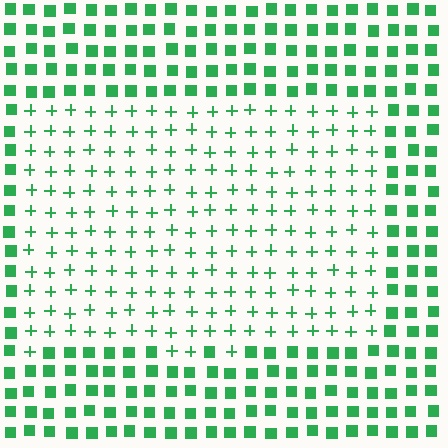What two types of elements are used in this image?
The image uses plus signs inside the rectangle region and squares outside it.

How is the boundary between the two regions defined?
The boundary is defined by a change in element shape: plus signs inside vs. squares outside. All elements share the same color and spacing.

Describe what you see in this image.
The image is filled with small green elements arranged in a uniform grid. A rectangle-shaped region contains plus signs, while the surrounding area contains squares. The boundary is defined purely by the change in element shape.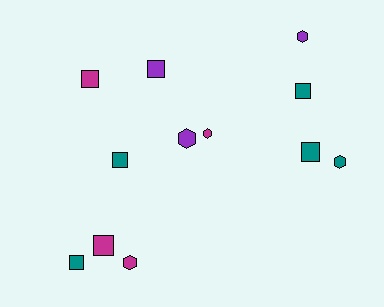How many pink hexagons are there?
There are no pink hexagons.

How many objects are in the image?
There are 12 objects.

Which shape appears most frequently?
Square, with 7 objects.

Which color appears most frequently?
Teal, with 5 objects.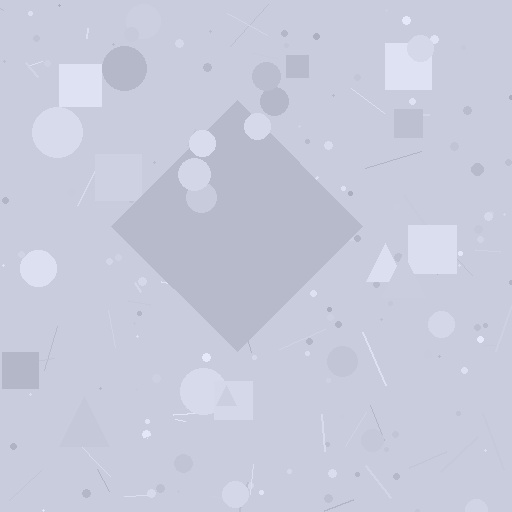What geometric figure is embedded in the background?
A diamond is embedded in the background.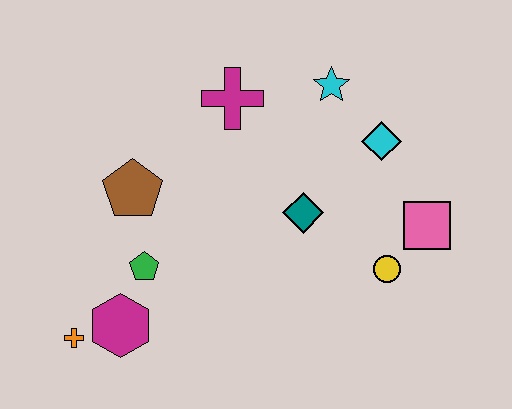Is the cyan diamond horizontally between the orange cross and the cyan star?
No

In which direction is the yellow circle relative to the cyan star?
The yellow circle is below the cyan star.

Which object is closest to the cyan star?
The cyan diamond is closest to the cyan star.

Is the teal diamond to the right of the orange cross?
Yes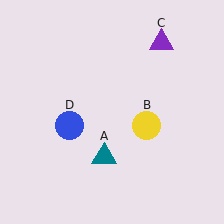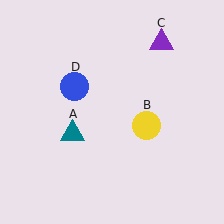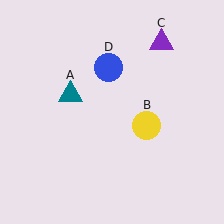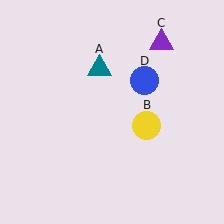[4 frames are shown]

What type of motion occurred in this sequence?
The teal triangle (object A), blue circle (object D) rotated clockwise around the center of the scene.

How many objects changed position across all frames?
2 objects changed position: teal triangle (object A), blue circle (object D).